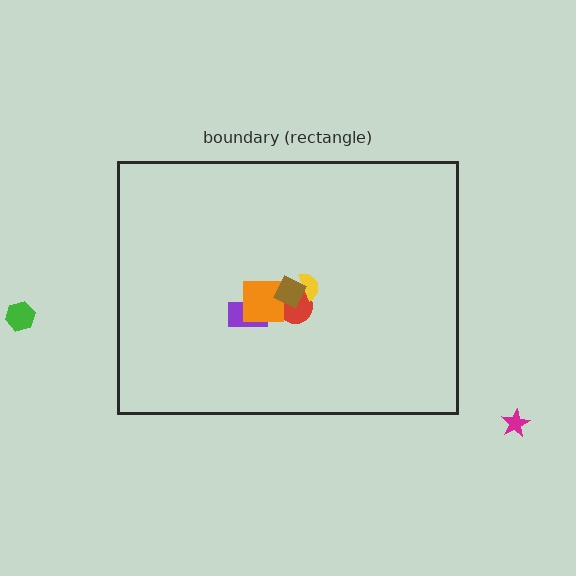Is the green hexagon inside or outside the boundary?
Outside.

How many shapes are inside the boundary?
5 inside, 2 outside.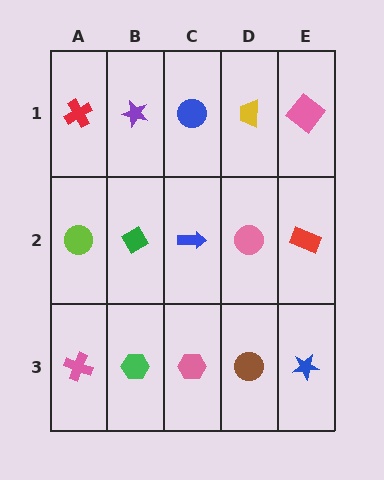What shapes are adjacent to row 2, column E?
A pink diamond (row 1, column E), a blue star (row 3, column E), a pink circle (row 2, column D).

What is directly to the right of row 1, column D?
A pink diamond.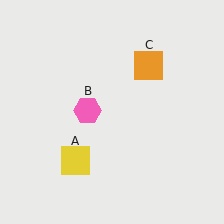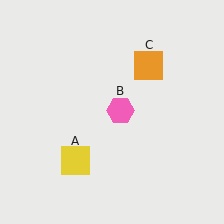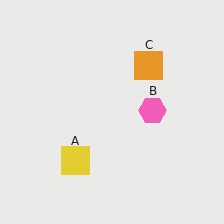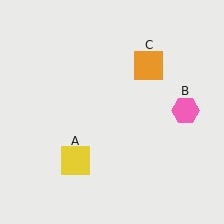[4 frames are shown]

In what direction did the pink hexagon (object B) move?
The pink hexagon (object B) moved right.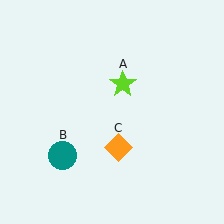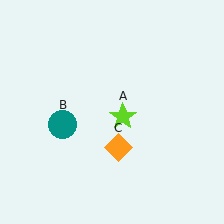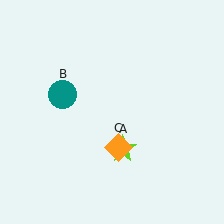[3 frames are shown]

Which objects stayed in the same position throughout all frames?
Orange diamond (object C) remained stationary.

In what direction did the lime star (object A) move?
The lime star (object A) moved down.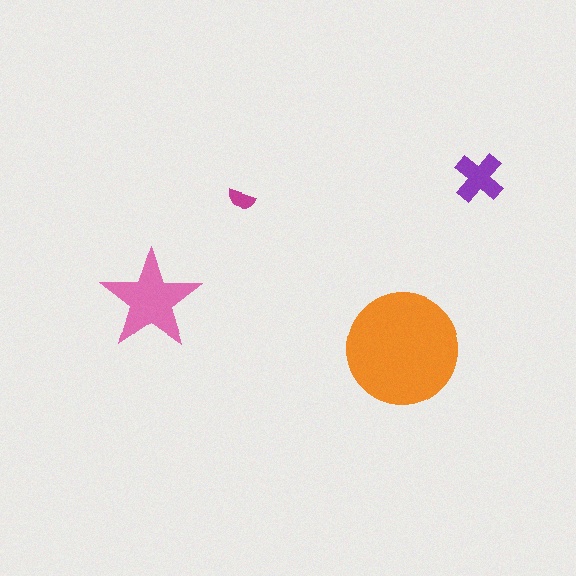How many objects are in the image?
There are 4 objects in the image.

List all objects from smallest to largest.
The magenta semicircle, the purple cross, the pink star, the orange circle.